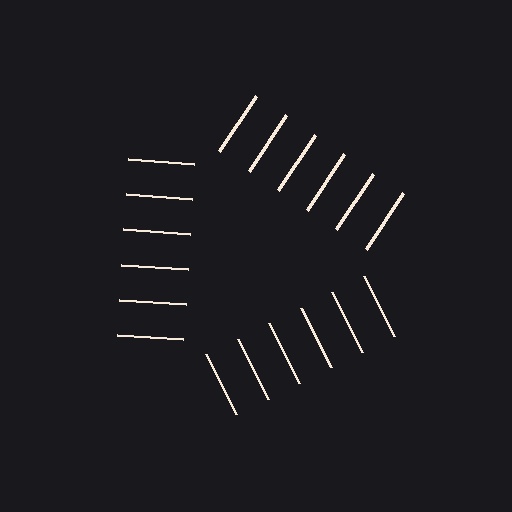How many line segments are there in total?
18 — 6 along each of the 3 edges.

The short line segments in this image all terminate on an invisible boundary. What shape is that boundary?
An illusory triangle — the line segments terminate on its edges but no continuous stroke is drawn.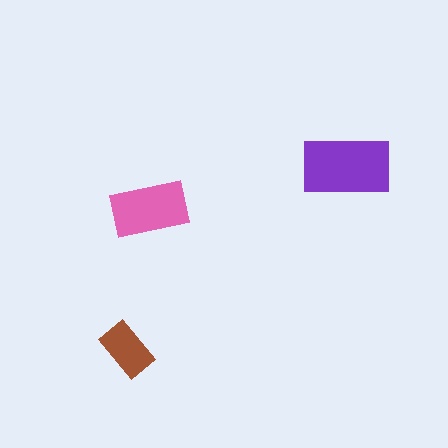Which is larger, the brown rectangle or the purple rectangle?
The purple one.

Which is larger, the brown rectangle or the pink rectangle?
The pink one.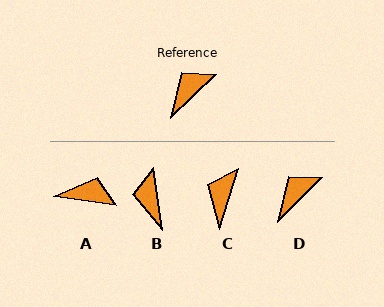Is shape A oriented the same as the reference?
No, it is off by about 53 degrees.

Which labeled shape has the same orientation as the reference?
D.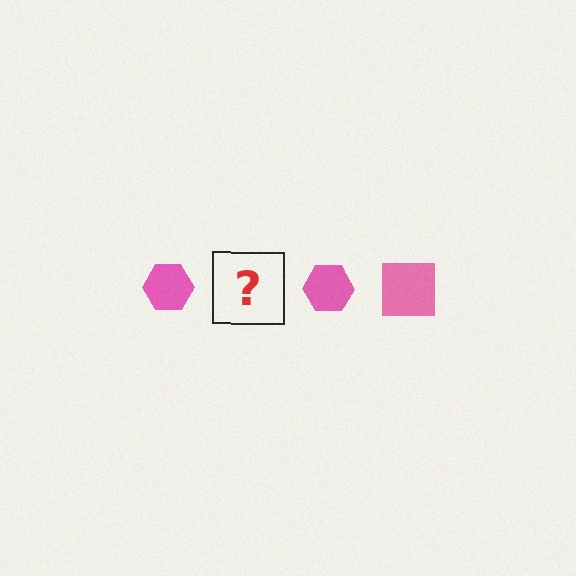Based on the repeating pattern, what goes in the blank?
The blank should be a pink square.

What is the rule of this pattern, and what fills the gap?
The rule is that the pattern cycles through hexagon, square shapes in pink. The gap should be filled with a pink square.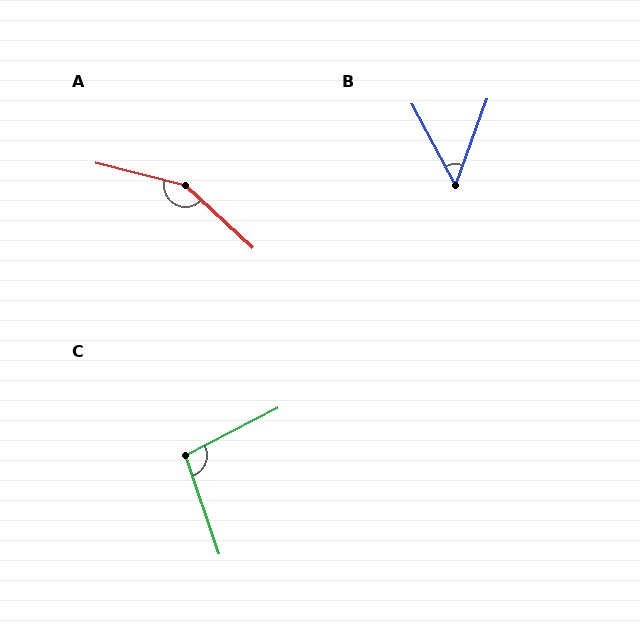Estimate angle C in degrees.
Approximately 98 degrees.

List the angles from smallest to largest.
B (48°), C (98°), A (151°).